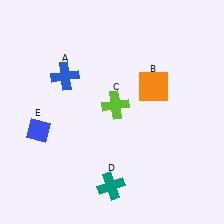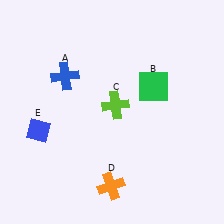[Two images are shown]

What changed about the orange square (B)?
In Image 1, B is orange. In Image 2, it changed to green.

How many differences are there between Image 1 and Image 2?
There are 2 differences between the two images.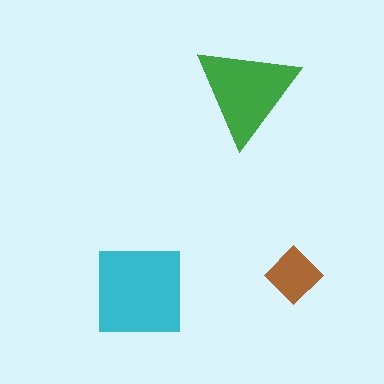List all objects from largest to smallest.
The cyan square, the green triangle, the brown diamond.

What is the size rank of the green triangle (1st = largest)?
2nd.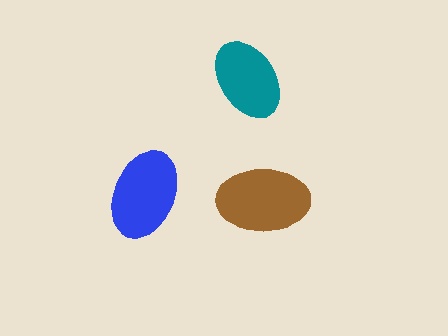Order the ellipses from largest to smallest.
the brown one, the blue one, the teal one.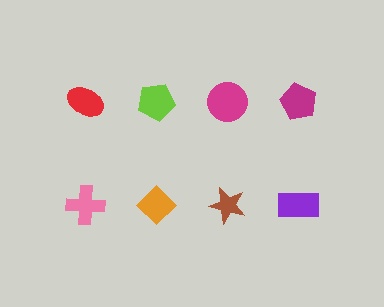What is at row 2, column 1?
A pink cross.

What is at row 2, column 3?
A brown star.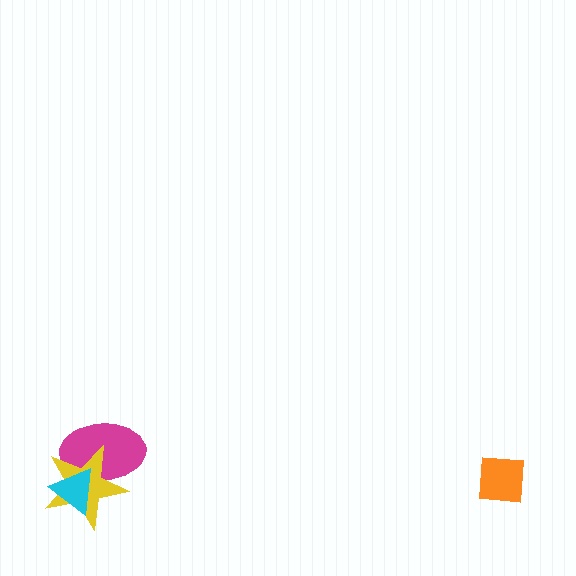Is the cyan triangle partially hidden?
No, no other shape covers it.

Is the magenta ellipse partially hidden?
Yes, it is partially covered by another shape.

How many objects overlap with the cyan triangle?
2 objects overlap with the cyan triangle.